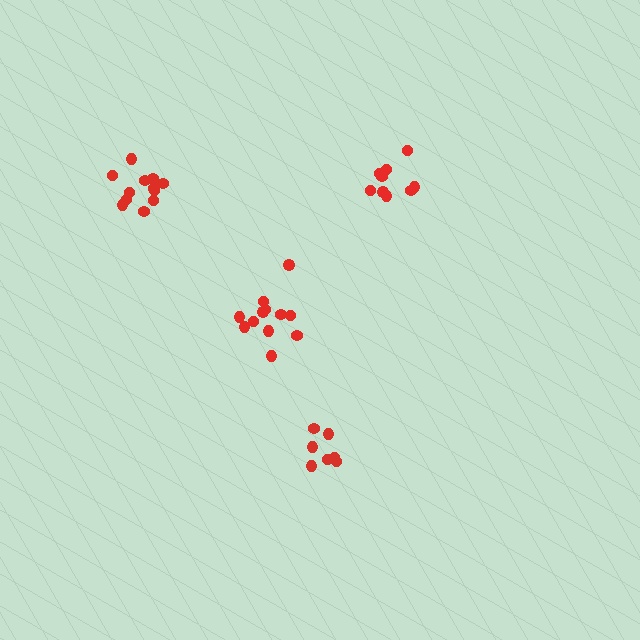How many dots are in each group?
Group 1: 13 dots, Group 2: 7 dots, Group 3: 9 dots, Group 4: 12 dots (41 total).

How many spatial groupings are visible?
There are 4 spatial groupings.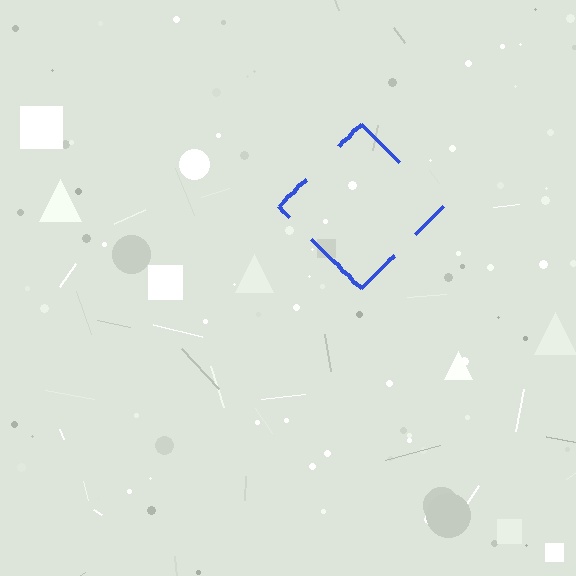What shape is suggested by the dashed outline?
The dashed outline suggests a diamond.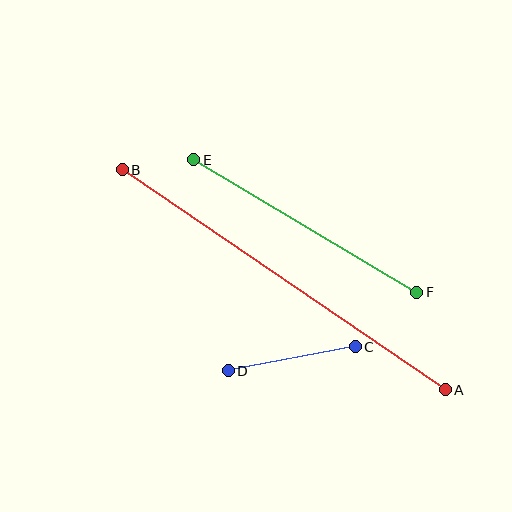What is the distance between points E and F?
The distance is approximately 259 pixels.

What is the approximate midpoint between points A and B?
The midpoint is at approximately (284, 280) pixels.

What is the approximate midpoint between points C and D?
The midpoint is at approximately (292, 359) pixels.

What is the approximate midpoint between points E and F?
The midpoint is at approximately (305, 226) pixels.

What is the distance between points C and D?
The distance is approximately 129 pixels.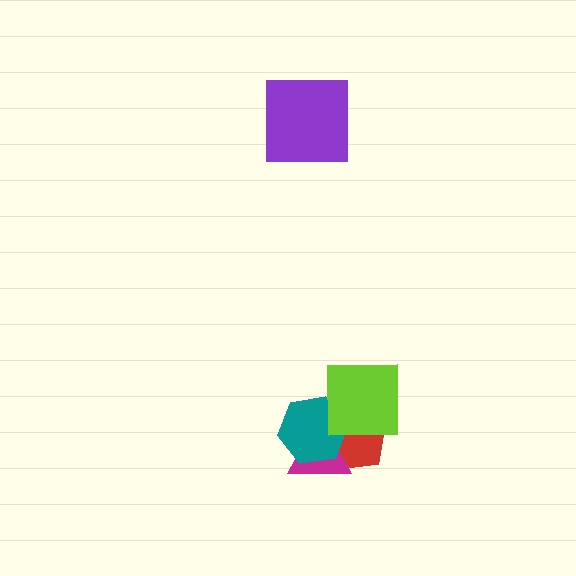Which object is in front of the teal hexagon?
The lime square is in front of the teal hexagon.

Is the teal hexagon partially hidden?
Yes, it is partially covered by another shape.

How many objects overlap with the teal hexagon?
3 objects overlap with the teal hexagon.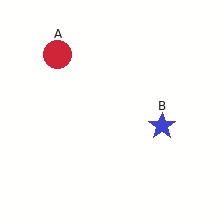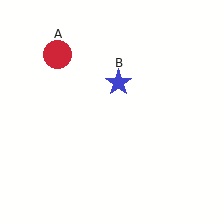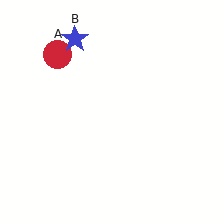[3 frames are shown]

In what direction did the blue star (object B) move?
The blue star (object B) moved up and to the left.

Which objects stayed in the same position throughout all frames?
Red circle (object A) remained stationary.